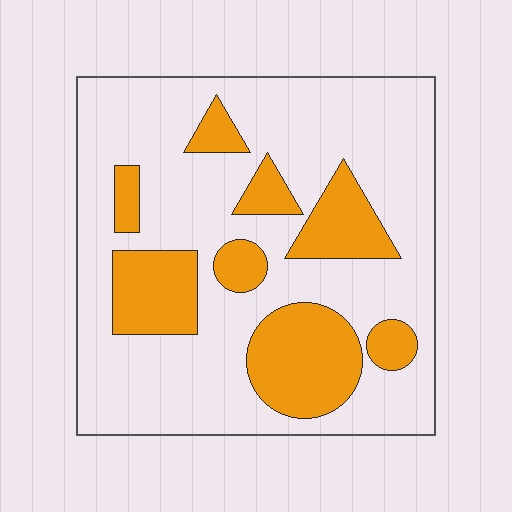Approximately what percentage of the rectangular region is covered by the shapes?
Approximately 25%.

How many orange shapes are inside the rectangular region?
8.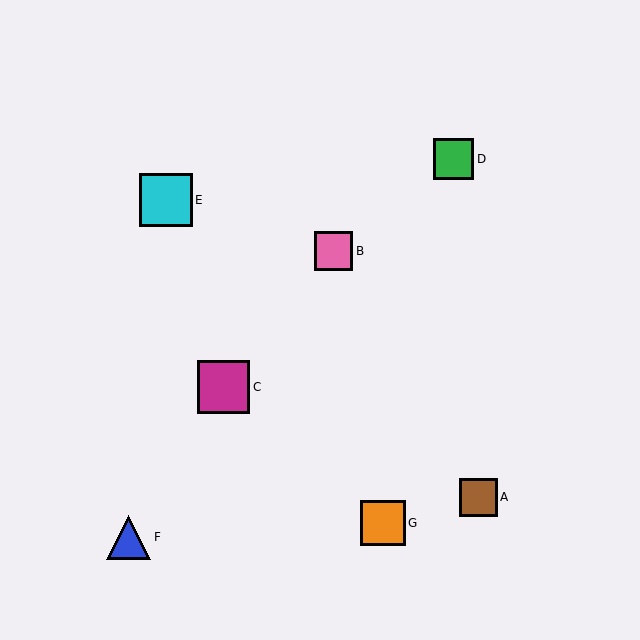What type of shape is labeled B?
Shape B is a pink square.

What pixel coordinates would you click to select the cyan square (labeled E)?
Click at (166, 200) to select the cyan square E.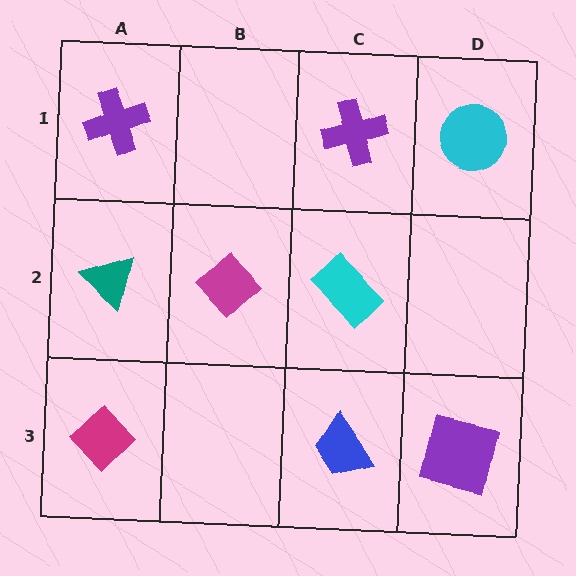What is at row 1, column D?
A cyan circle.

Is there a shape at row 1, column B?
No, that cell is empty.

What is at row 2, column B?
A magenta diamond.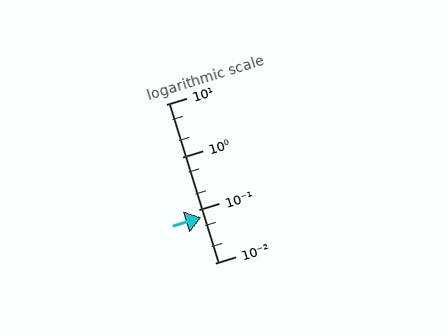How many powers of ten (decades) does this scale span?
The scale spans 3 decades, from 0.01 to 10.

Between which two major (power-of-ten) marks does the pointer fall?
The pointer is between 0.01 and 0.1.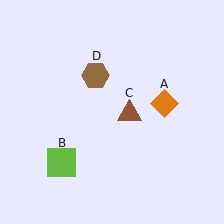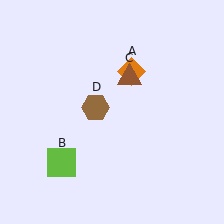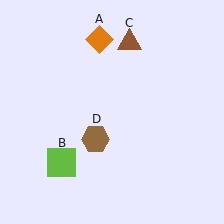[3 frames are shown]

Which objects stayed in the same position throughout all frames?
Lime square (object B) remained stationary.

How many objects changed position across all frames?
3 objects changed position: orange diamond (object A), brown triangle (object C), brown hexagon (object D).